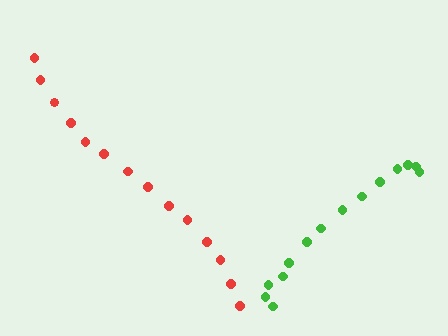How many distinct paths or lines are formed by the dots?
There are 2 distinct paths.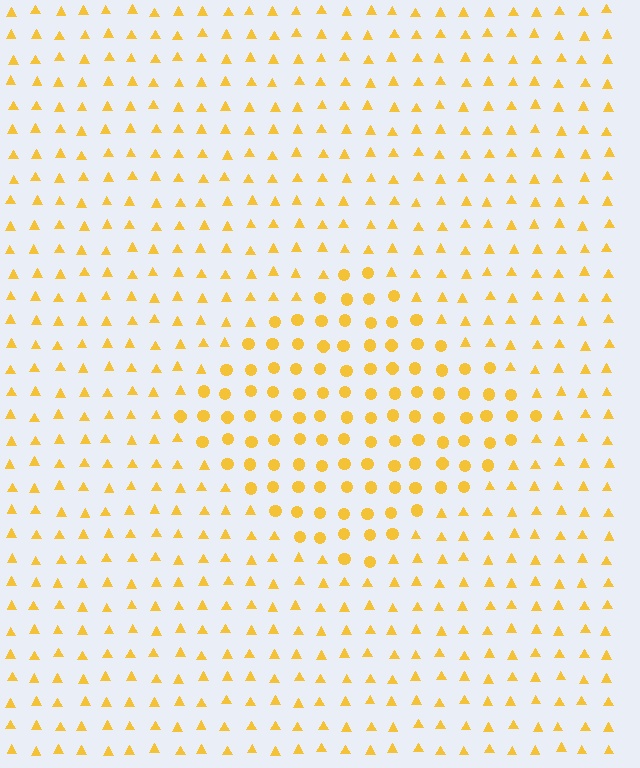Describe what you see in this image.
The image is filled with small yellow elements arranged in a uniform grid. A diamond-shaped region contains circles, while the surrounding area contains triangles. The boundary is defined purely by the change in element shape.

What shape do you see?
I see a diamond.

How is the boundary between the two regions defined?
The boundary is defined by a change in element shape: circles inside vs. triangles outside. All elements share the same color and spacing.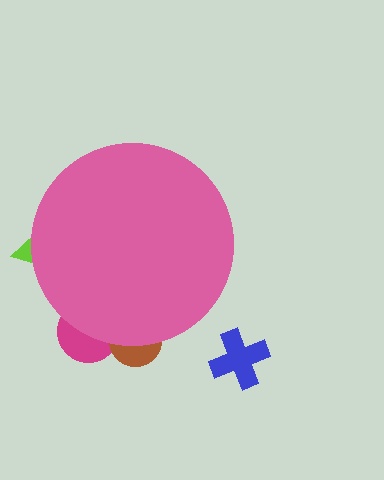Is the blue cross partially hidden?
No, the blue cross is fully visible.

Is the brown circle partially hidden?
Yes, the brown circle is partially hidden behind the pink circle.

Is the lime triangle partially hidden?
Yes, the lime triangle is partially hidden behind the pink circle.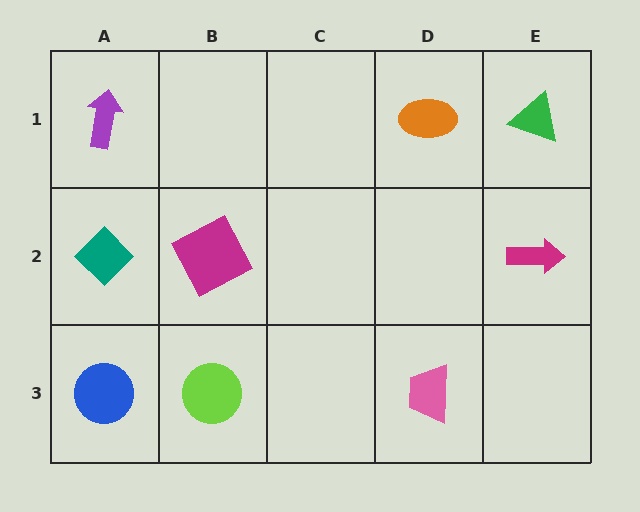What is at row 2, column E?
A magenta arrow.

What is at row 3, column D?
A pink trapezoid.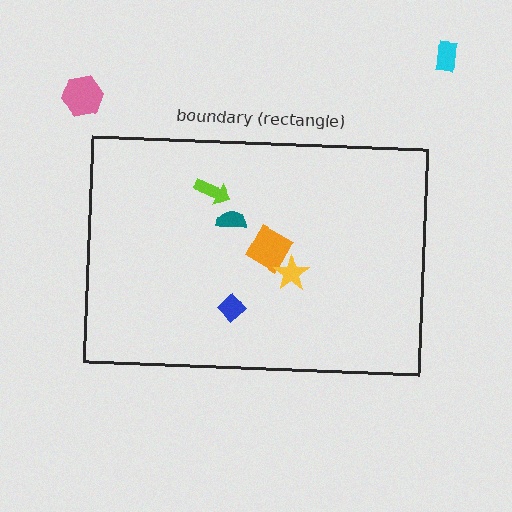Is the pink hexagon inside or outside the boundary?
Outside.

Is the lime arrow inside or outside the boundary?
Inside.